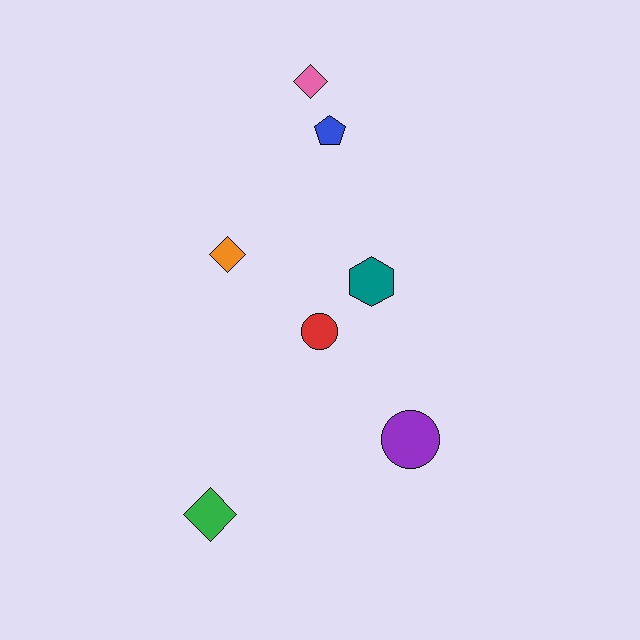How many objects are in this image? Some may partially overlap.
There are 7 objects.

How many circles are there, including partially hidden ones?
There are 2 circles.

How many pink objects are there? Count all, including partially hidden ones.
There is 1 pink object.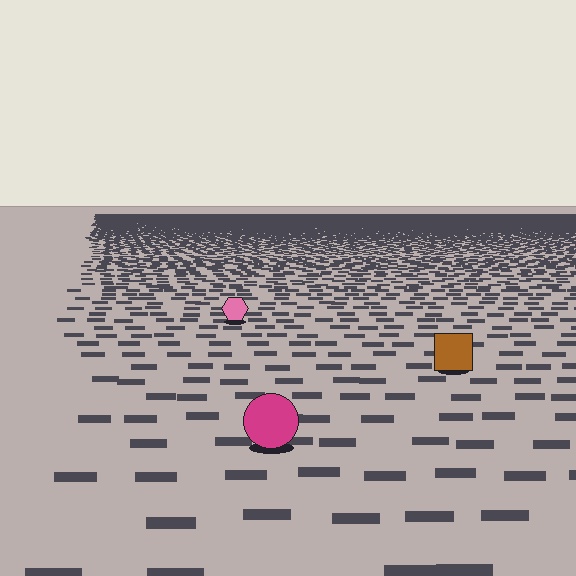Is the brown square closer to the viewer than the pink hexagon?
Yes. The brown square is closer — you can tell from the texture gradient: the ground texture is coarser near it.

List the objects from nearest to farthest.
From nearest to farthest: the magenta circle, the brown square, the pink hexagon.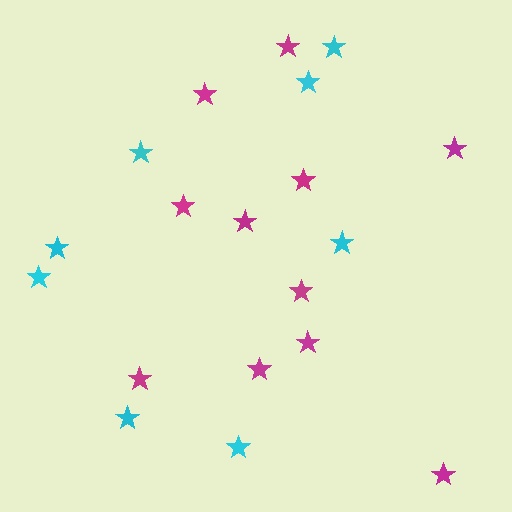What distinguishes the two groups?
There are 2 groups: one group of cyan stars (8) and one group of magenta stars (11).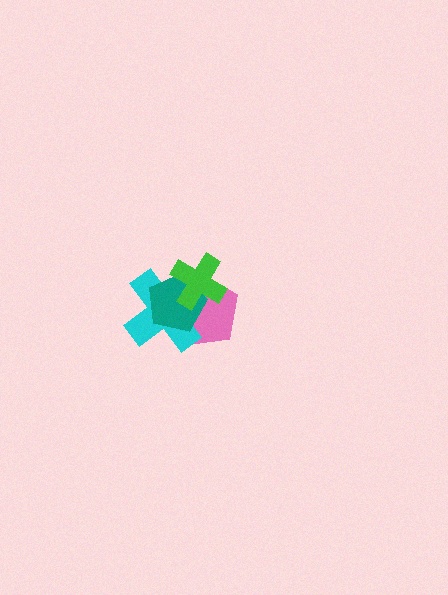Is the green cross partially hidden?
No, no other shape covers it.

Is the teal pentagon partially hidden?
Yes, it is partially covered by another shape.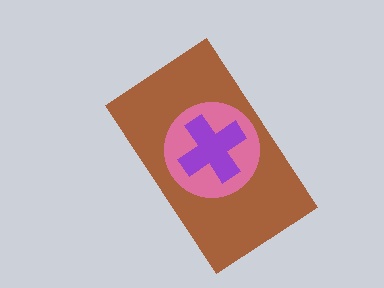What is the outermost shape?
The brown rectangle.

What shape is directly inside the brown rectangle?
The pink circle.